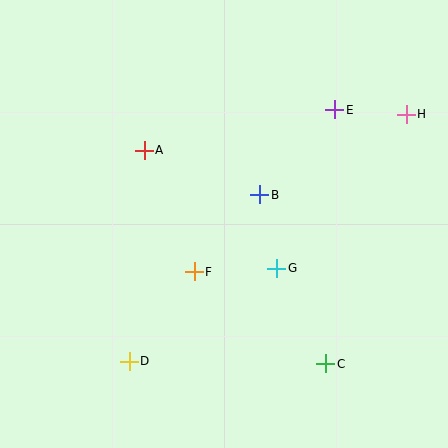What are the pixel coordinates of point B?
Point B is at (260, 195).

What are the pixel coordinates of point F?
Point F is at (194, 272).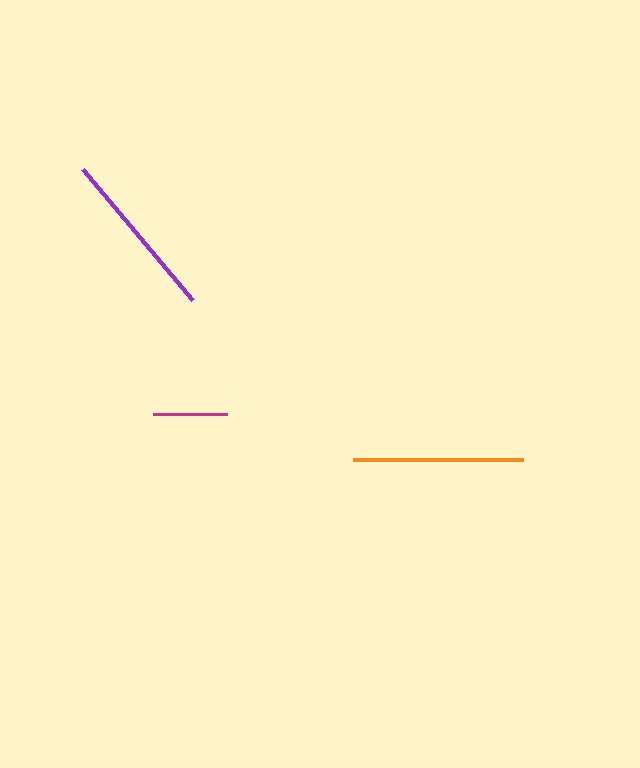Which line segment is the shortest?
The magenta line is the shortest at approximately 75 pixels.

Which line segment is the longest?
The purple line is the longest at approximately 171 pixels.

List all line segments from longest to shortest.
From longest to shortest: purple, orange, magenta.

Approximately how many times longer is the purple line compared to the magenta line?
The purple line is approximately 2.3 times the length of the magenta line.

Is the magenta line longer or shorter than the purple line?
The purple line is longer than the magenta line.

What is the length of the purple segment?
The purple segment is approximately 171 pixels long.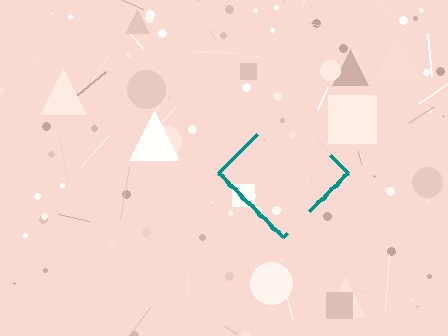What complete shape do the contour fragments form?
The contour fragments form a diamond.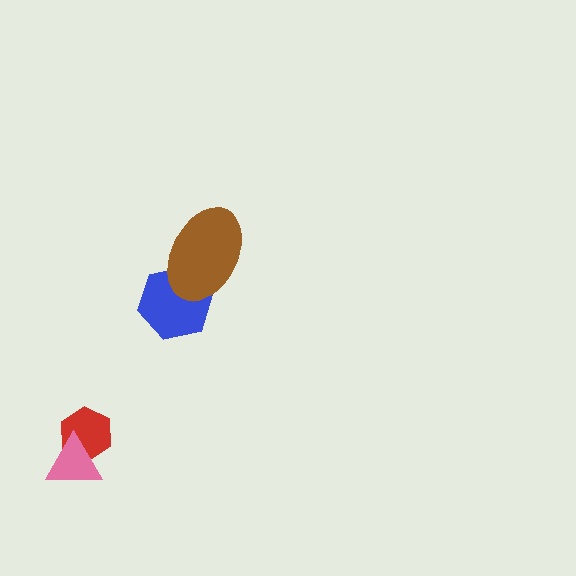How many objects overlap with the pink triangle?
1 object overlaps with the pink triangle.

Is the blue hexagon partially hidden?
Yes, it is partially covered by another shape.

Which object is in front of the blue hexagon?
The brown ellipse is in front of the blue hexagon.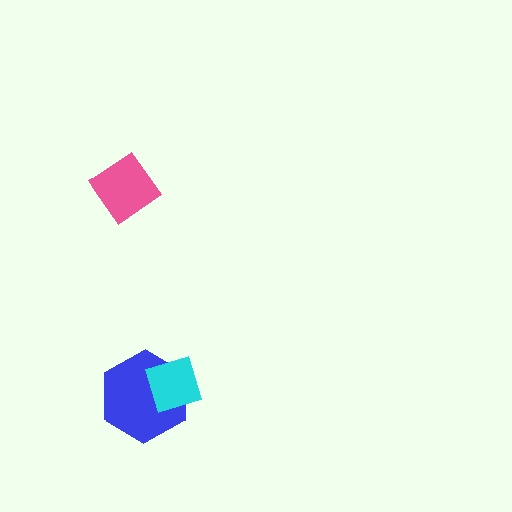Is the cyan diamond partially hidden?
No, no other shape covers it.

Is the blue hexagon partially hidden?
Yes, it is partially covered by another shape.